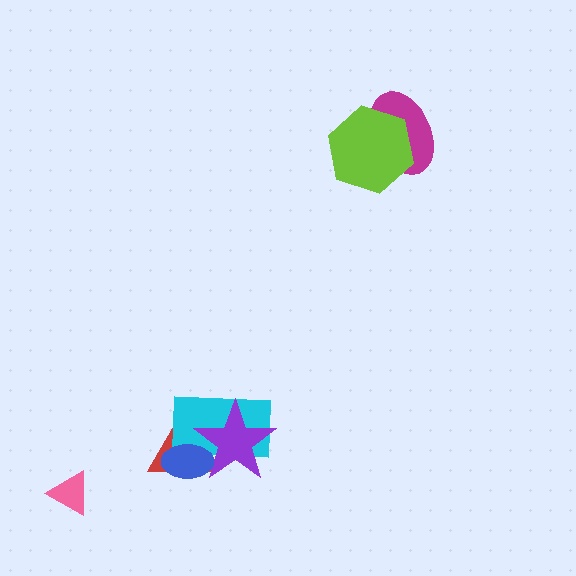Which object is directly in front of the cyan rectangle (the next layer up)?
The purple star is directly in front of the cyan rectangle.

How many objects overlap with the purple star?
3 objects overlap with the purple star.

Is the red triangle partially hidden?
Yes, it is partially covered by another shape.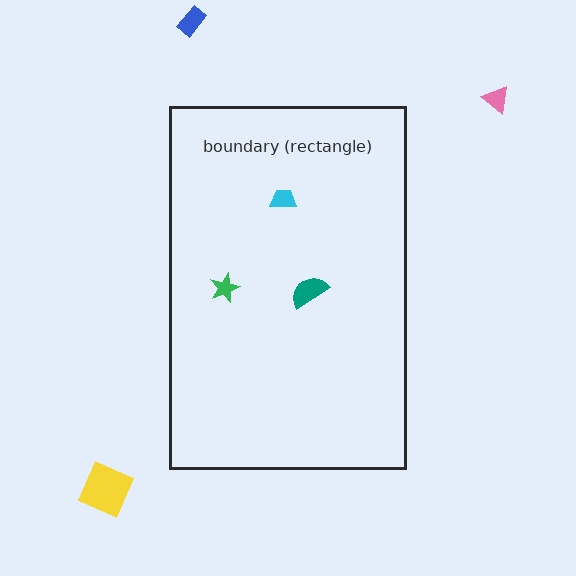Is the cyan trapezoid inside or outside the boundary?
Inside.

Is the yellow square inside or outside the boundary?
Outside.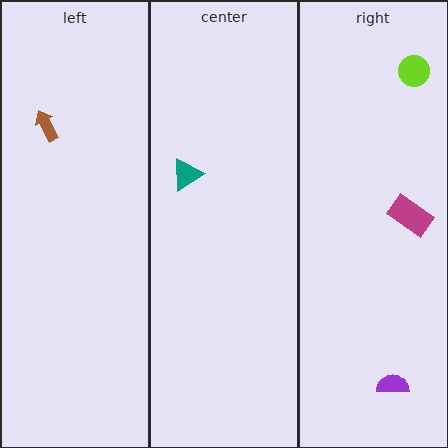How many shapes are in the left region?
1.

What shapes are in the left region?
The brown arrow.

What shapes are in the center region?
The teal triangle.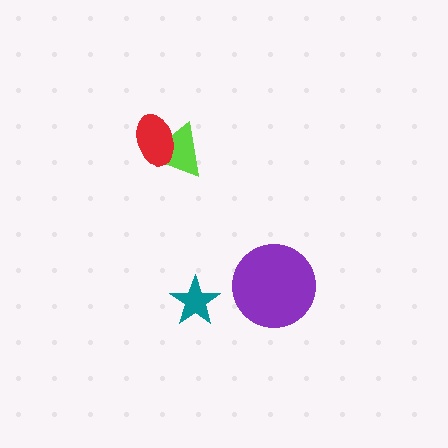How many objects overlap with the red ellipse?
1 object overlaps with the red ellipse.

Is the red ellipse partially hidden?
No, no other shape covers it.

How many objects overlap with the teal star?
0 objects overlap with the teal star.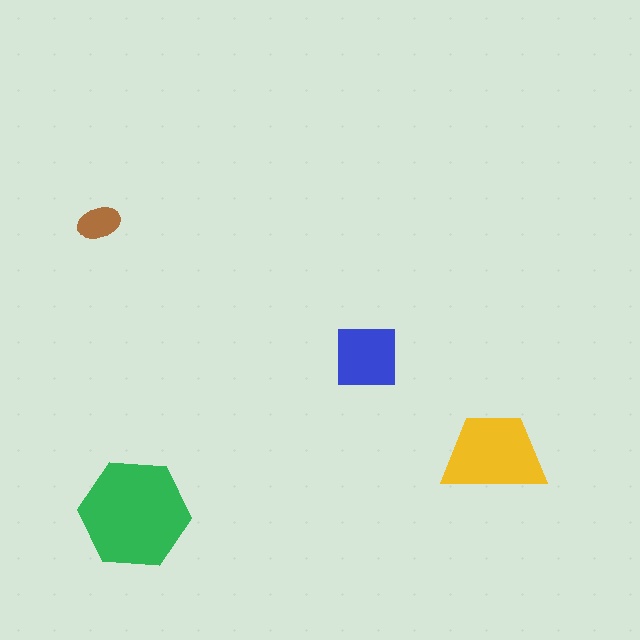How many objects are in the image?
There are 4 objects in the image.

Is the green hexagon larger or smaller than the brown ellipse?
Larger.